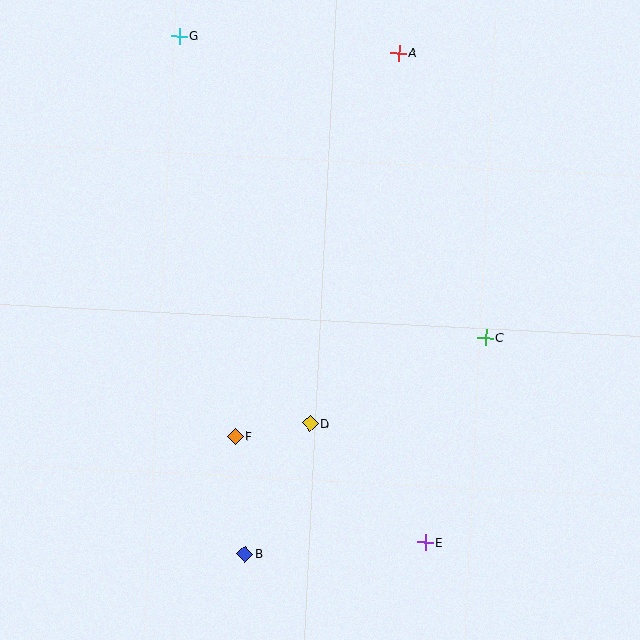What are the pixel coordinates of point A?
Point A is at (399, 53).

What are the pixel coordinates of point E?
Point E is at (425, 542).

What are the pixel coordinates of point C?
Point C is at (486, 337).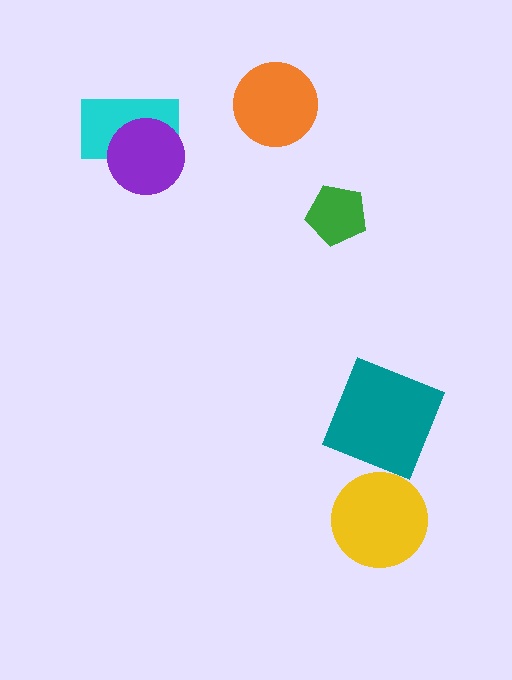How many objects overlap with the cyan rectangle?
1 object overlaps with the cyan rectangle.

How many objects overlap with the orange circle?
0 objects overlap with the orange circle.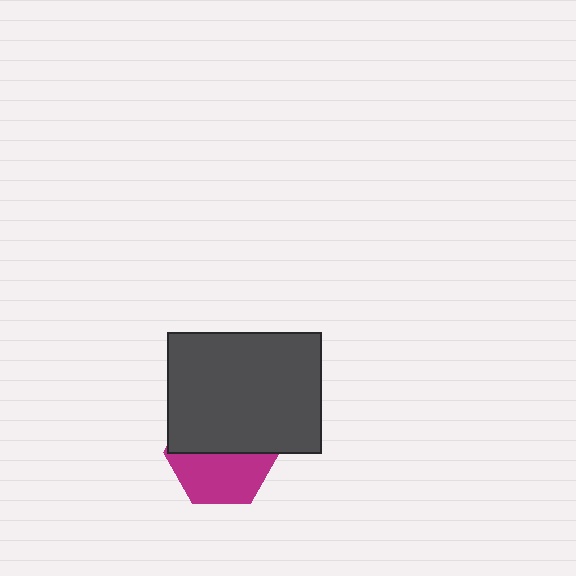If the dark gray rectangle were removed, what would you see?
You would see the complete magenta hexagon.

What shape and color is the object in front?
The object in front is a dark gray rectangle.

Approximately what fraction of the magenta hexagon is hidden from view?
Roughly 51% of the magenta hexagon is hidden behind the dark gray rectangle.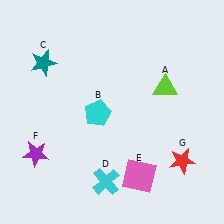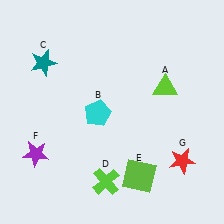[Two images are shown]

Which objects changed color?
D changed from cyan to lime. E changed from pink to lime.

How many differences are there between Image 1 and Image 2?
There are 2 differences between the two images.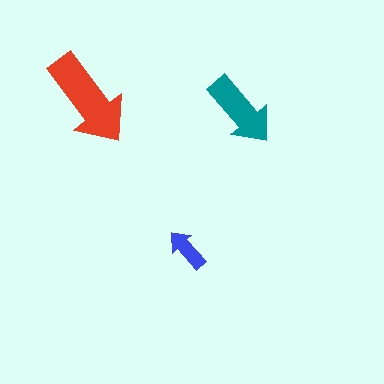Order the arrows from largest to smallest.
the red one, the teal one, the blue one.